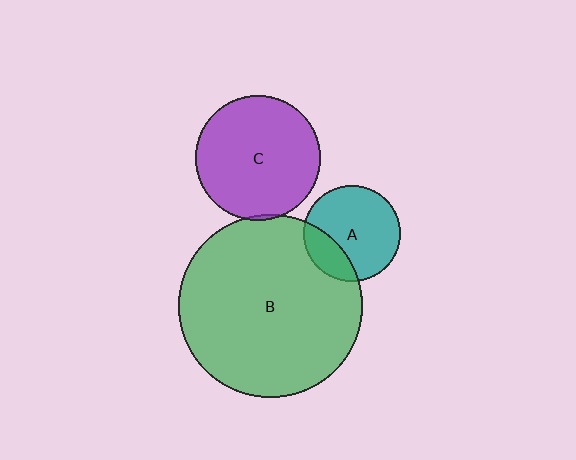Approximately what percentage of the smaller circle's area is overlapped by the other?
Approximately 5%.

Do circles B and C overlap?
Yes.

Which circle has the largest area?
Circle B (green).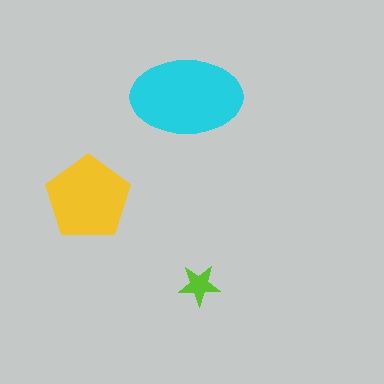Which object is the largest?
The cyan ellipse.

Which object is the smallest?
The lime star.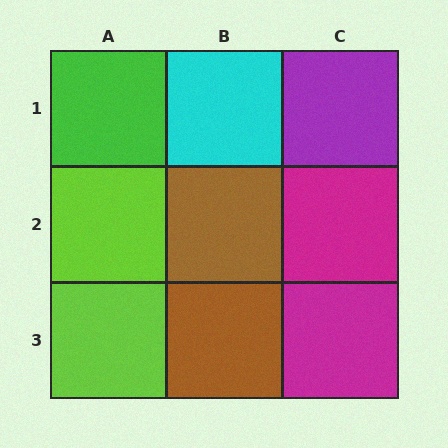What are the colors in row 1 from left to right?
Green, cyan, purple.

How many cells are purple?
1 cell is purple.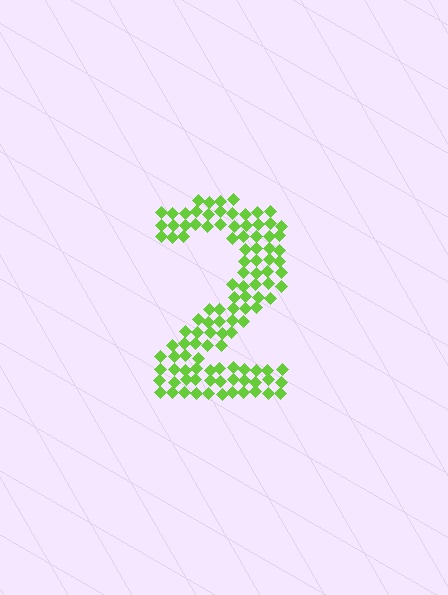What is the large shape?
The large shape is the digit 2.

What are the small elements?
The small elements are diamonds.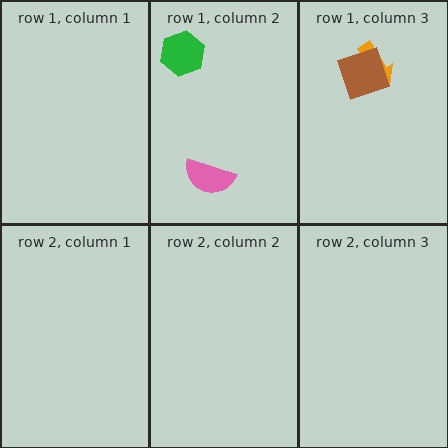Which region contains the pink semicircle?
The row 1, column 2 region.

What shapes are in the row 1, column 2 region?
The pink semicircle, the green hexagon.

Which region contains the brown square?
The row 1, column 3 region.